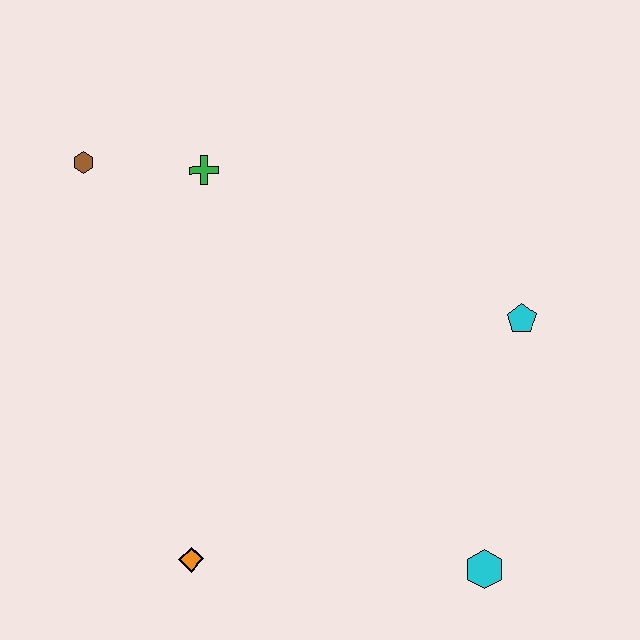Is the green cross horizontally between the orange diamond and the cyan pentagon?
Yes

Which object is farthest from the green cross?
The cyan hexagon is farthest from the green cross.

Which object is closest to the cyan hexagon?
The cyan pentagon is closest to the cyan hexagon.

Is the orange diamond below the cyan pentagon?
Yes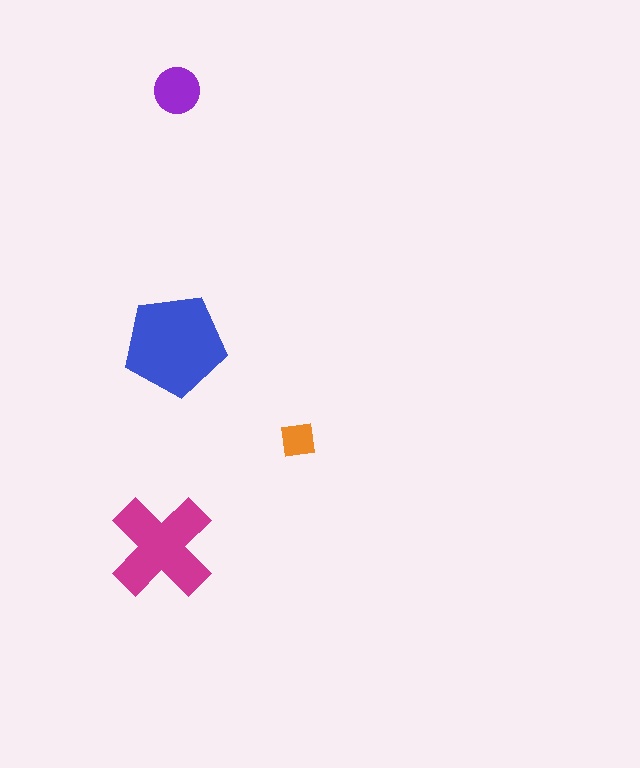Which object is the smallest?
The orange square.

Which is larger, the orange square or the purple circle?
The purple circle.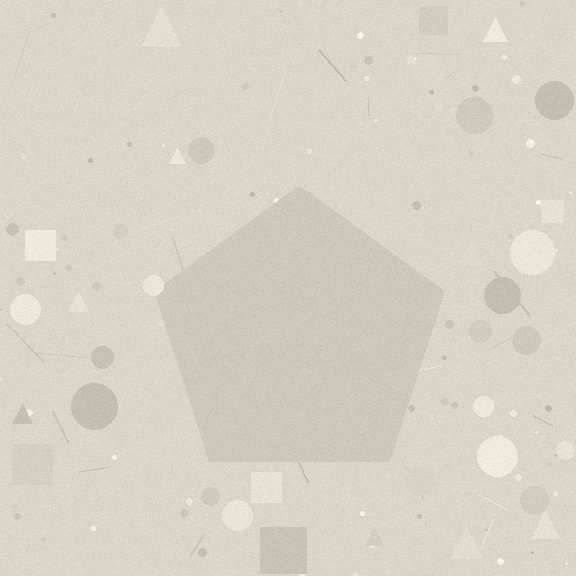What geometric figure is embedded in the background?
A pentagon is embedded in the background.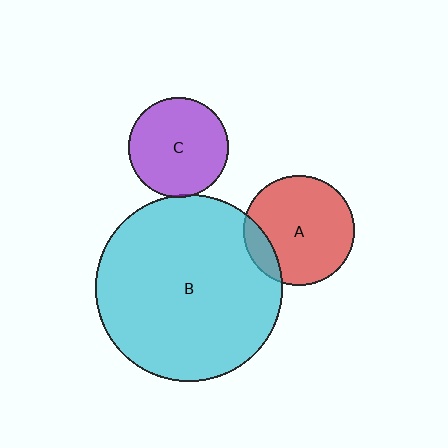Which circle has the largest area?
Circle B (cyan).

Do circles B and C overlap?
Yes.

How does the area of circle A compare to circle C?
Approximately 1.2 times.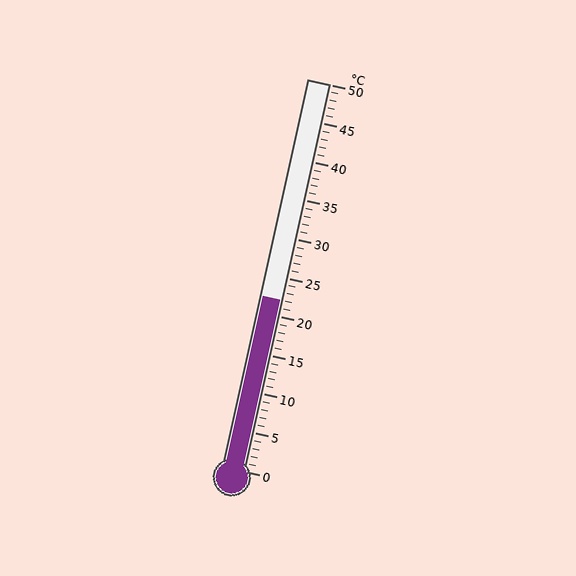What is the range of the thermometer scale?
The thermometer scale ranges from 0°C to 50°C.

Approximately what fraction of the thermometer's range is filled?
The thermometer is filled to approximately 45% of its range.